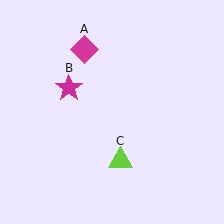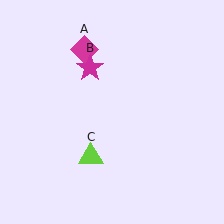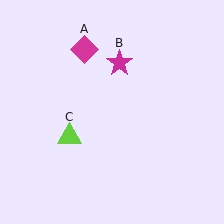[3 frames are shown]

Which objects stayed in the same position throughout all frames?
Magenta diamond (object A) remained stationary.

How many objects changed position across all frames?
2 objects changed position: magenta star (object B), lime triangle (object C).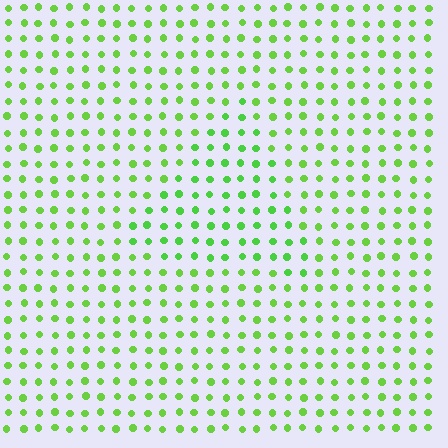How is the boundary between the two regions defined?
The boundary is defined purely by a slight shift in hue (about 14 degrees). Spacing, size, and orientation are identical on both sides.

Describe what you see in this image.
The image is filled with small lime elements in a uniform arrangement. A triangle-shaped region is visible where the elements are tinted to a slightly different hue, forming a subtle color boundary.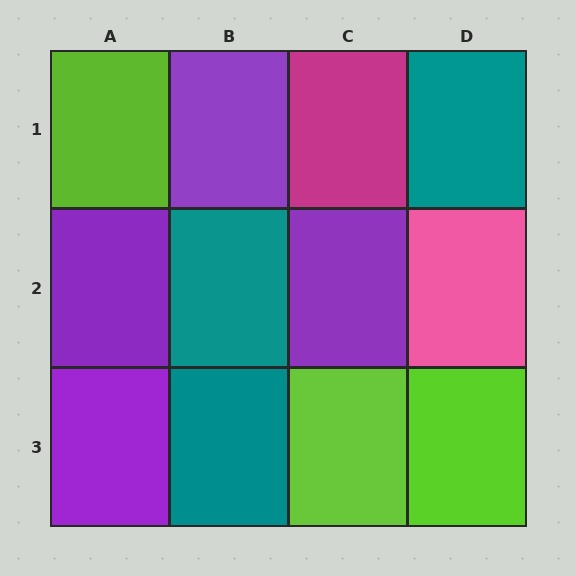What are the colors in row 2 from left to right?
Purple, teal, purple, pink.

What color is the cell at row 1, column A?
Lime.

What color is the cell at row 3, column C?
Lime.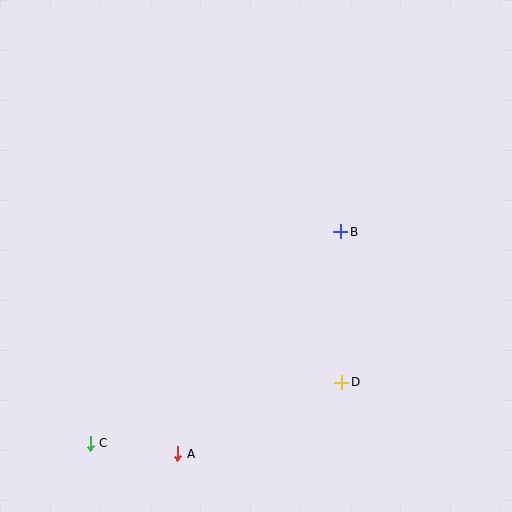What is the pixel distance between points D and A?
The distance between D and A is 179 pixels.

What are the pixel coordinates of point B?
Point B is at (341, 232).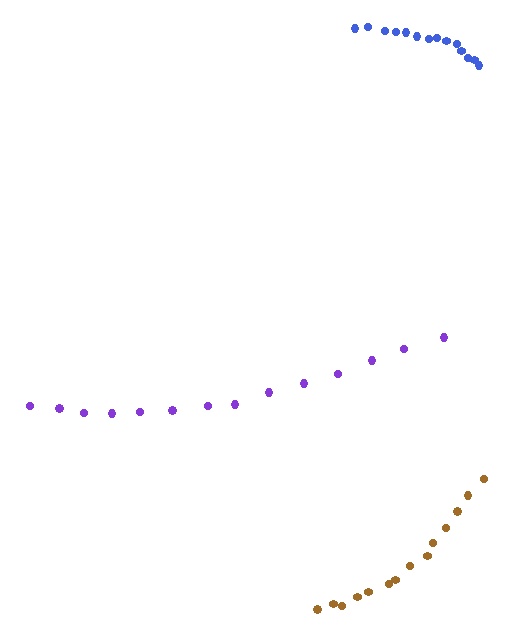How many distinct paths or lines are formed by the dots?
There are 3 distinct paths.